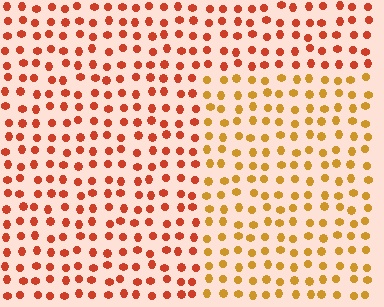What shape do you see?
I see a rectangle.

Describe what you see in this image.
The image is filled with small red elements in a uniform arrangement. A rectangle-shaped region is visible where the elements are tinted to a slightly different hue, forming a subtle color boundary.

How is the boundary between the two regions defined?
The boundary is defined purely by a slight shift in hue (about 31 degrees). Spacing, size, and orientation are identical on both sides.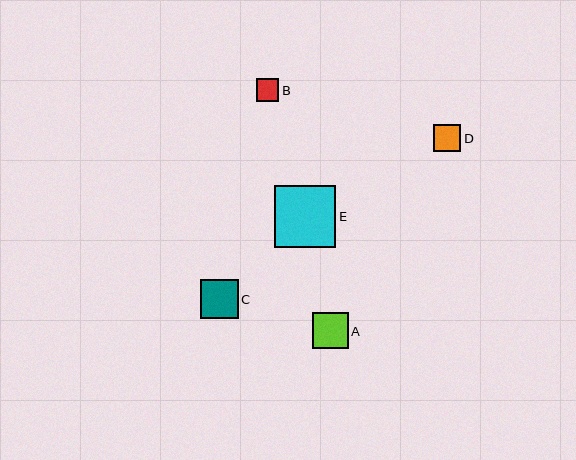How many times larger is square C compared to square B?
Square C is approximately 1.7 times the size of square B.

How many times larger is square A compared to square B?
Square A is approximately 1.6 times the size of square B.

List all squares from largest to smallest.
From largest to smallest: E, C, A, D, B.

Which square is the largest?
Square E is the largest with a size of approximately 61 pixels.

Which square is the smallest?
Square B is the smallest with a size of approximately 23 pixels.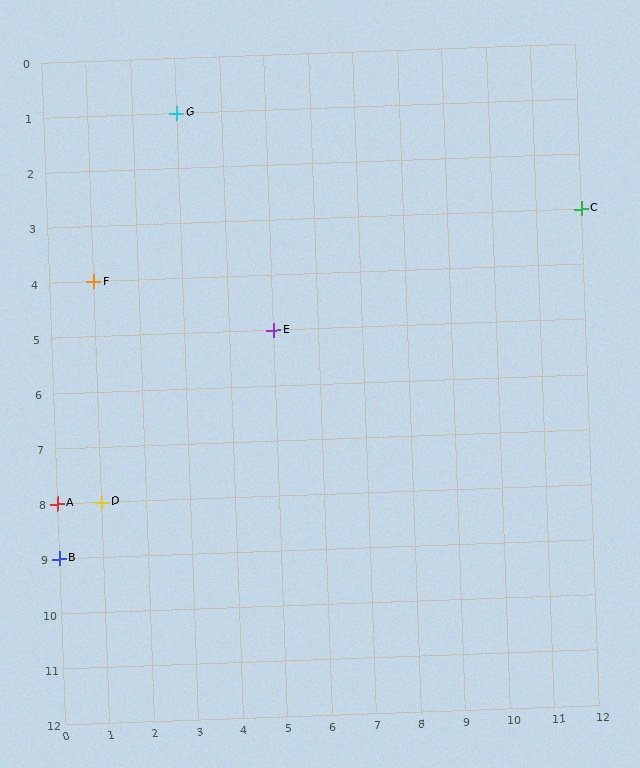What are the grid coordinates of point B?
Point B is at grid coordinates (0, 9).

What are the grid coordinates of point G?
Point G is at grid coordinates (3, 1).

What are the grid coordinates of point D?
Point D is at grid coordinates (1, 8).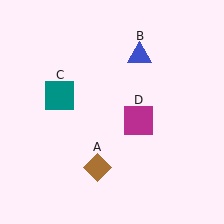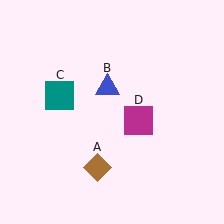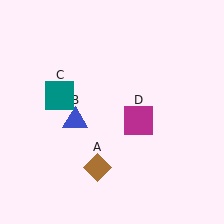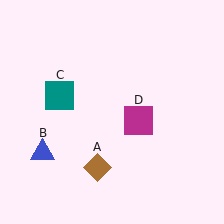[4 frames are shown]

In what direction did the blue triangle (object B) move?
The blue triangle (object B) moved down and to the left.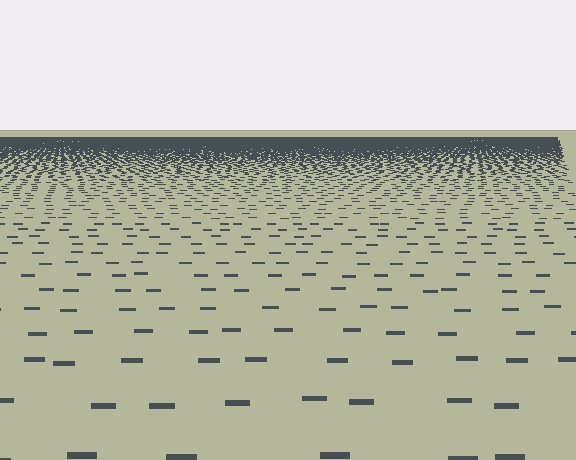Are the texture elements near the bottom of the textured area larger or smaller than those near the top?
Larger. Near the bottom, elements are closer to the viewer and appear at a bigger on-screen size.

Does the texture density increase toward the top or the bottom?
Density increases toward the top.